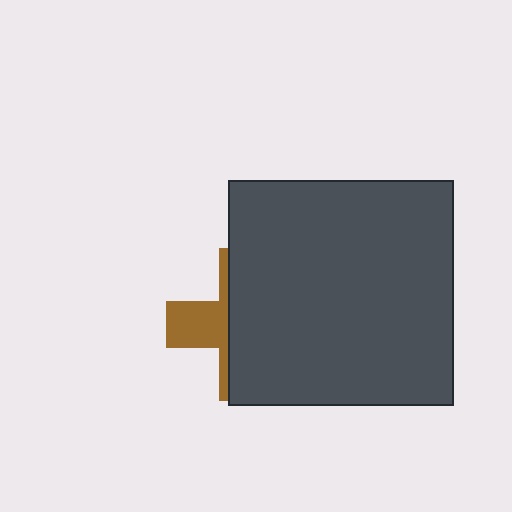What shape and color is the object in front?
The object in front is a dark gray square.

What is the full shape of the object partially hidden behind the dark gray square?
The partially hidden object is a brown cross.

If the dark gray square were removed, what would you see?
You would see the complete brown cross.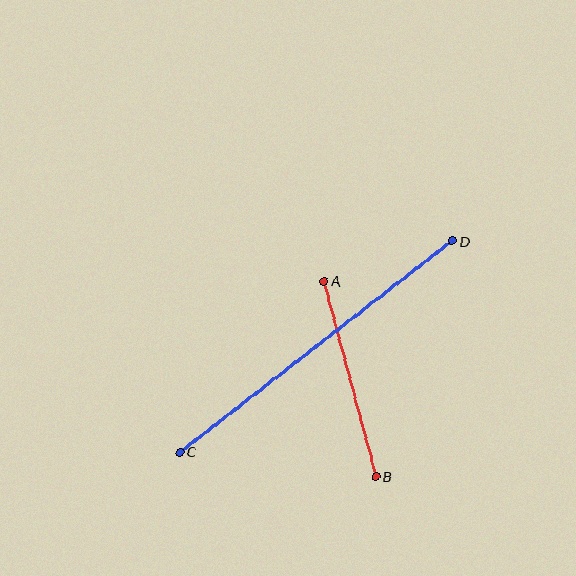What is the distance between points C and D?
The distance is approximately 345 pixels.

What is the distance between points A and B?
The distance is approximately 202 pixels.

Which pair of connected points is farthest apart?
Points C and D are farthest apart.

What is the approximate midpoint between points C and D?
The midpoint is at approximately (316, 346) pixels.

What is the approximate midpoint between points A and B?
The midpoint is at approximately (350, 379) pixels.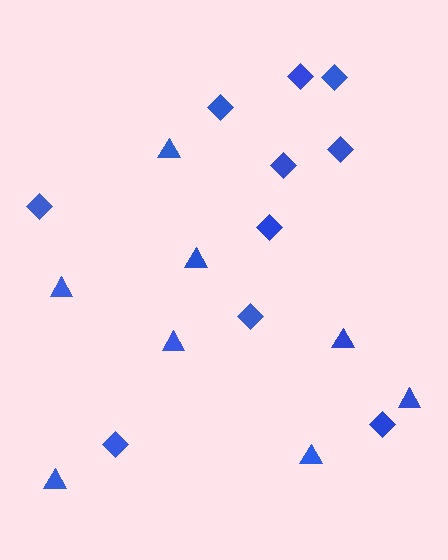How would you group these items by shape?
There are 2 groups: one group of triangles (8) and one group of diamonds (10).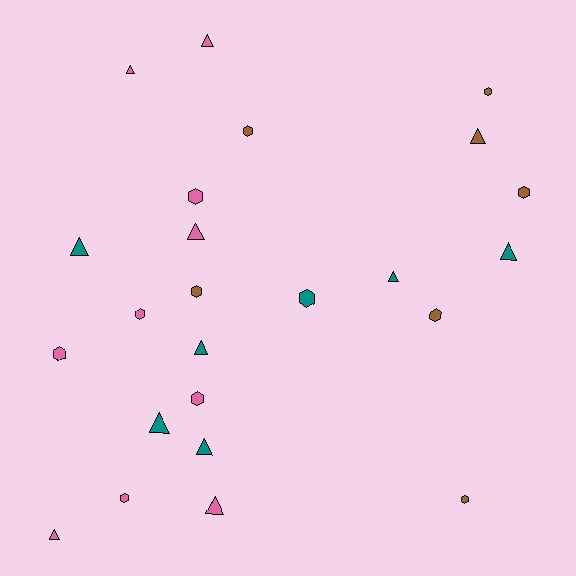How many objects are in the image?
There are 24 objects.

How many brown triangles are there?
There is 1 brown triangle.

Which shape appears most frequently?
Hexagon, with 12 objects.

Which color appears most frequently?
Pink, with 10 objects.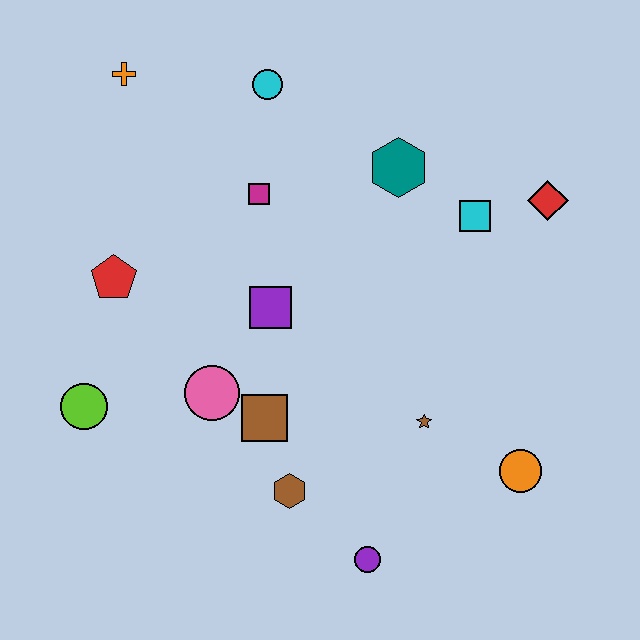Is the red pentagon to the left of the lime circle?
No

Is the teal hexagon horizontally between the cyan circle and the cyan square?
Yes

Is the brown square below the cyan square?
Yes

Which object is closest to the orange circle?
The brown star is closest to the orange circle.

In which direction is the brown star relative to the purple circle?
The brown star is above the purple circle.